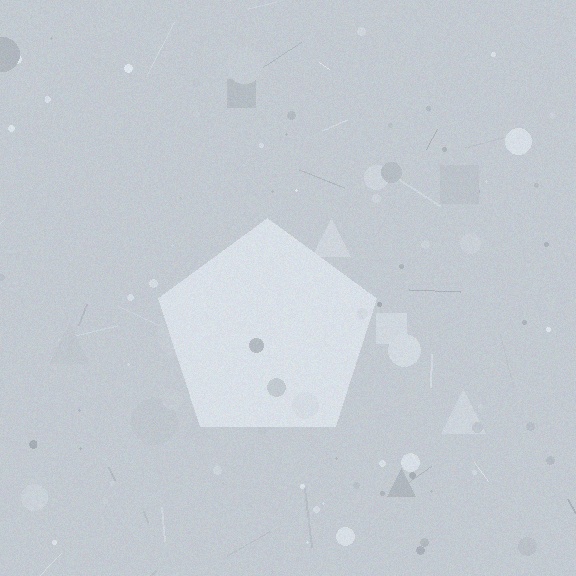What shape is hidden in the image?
A pentagon is hidden in the image.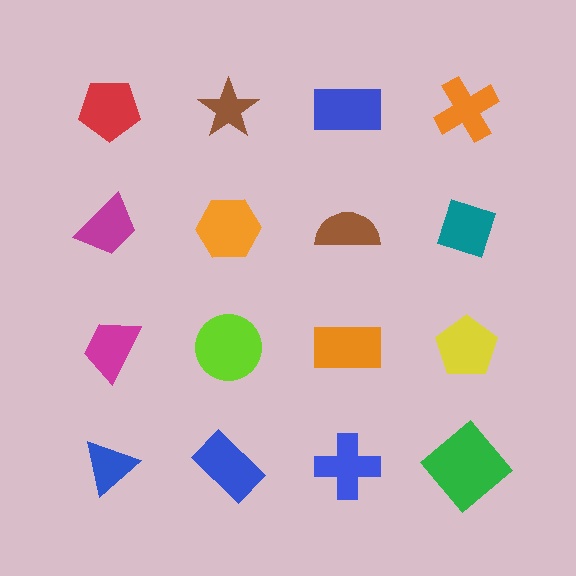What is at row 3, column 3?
An orange rectangle.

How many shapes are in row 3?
4 shapes.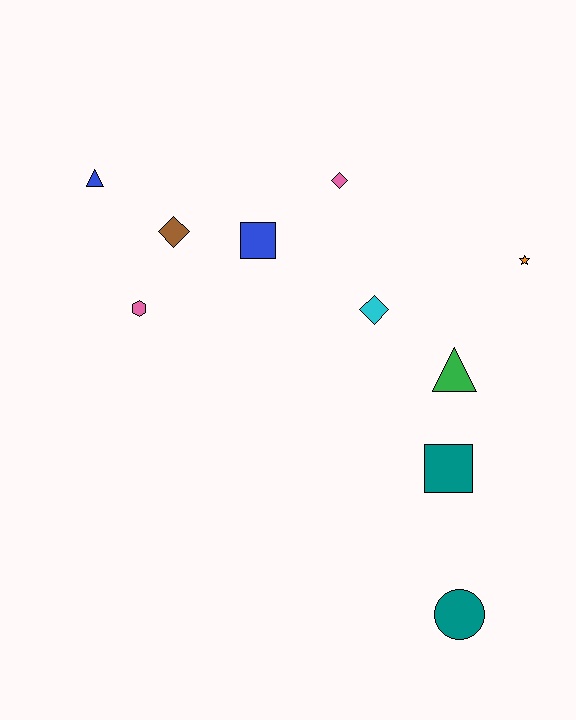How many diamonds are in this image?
There are 3 diamonds.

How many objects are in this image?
There are 10 objects.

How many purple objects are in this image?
There are no purple objects.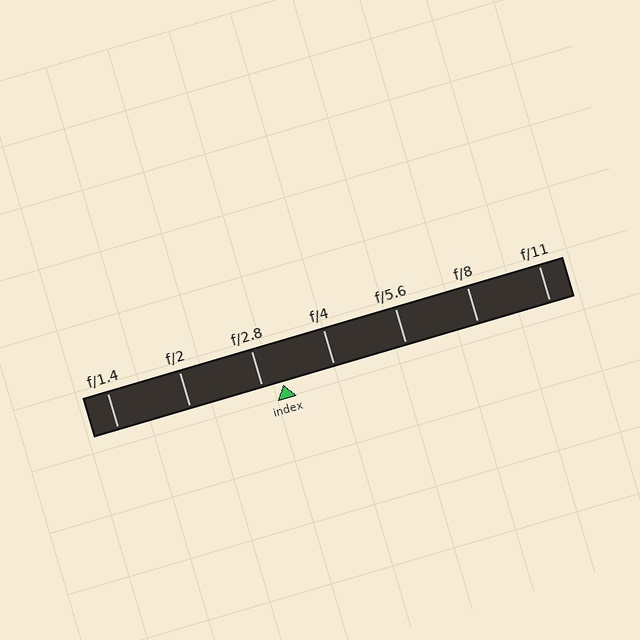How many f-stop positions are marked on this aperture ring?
There are 7 f-stop positions marked.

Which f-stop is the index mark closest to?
The index mark is closest to f/2.8.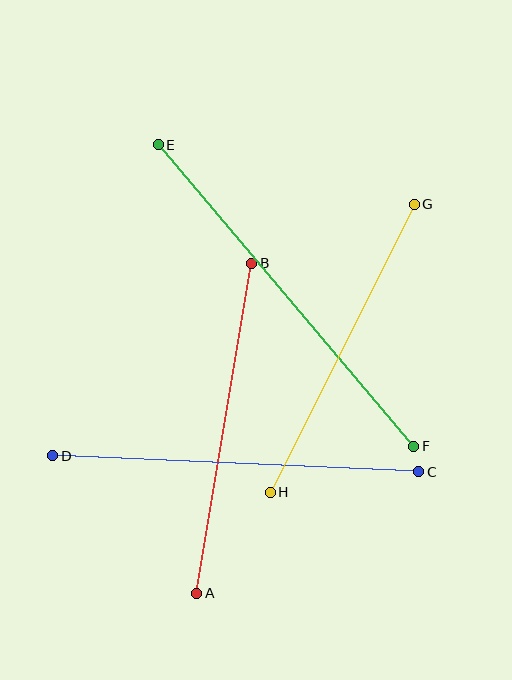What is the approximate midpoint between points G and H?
The midpoint is at approximately (342, 348) pixels.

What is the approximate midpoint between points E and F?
The midpoint is at approximately (286, 295) pixels.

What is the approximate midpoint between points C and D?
The midpoint is at approximately (236, 464) pixels.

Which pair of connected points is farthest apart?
Points E and F are farthest apart.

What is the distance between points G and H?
The distance is approximately 322 pixels.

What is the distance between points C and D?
The distance is approximately 367 pixels.